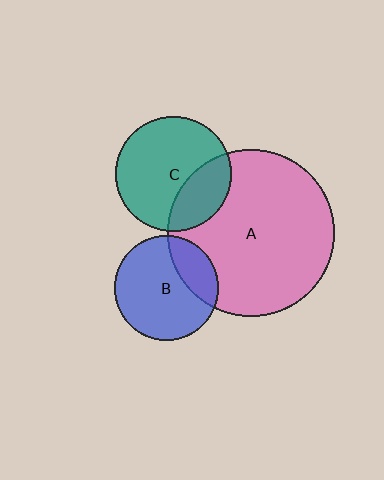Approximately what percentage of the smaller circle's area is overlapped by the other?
Approximately 25%.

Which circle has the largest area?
Circle A (pink).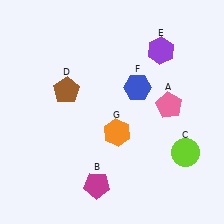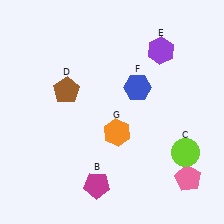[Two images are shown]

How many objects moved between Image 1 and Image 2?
1 object moved between the two images.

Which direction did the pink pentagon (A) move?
The pink pentagon (A) moved down.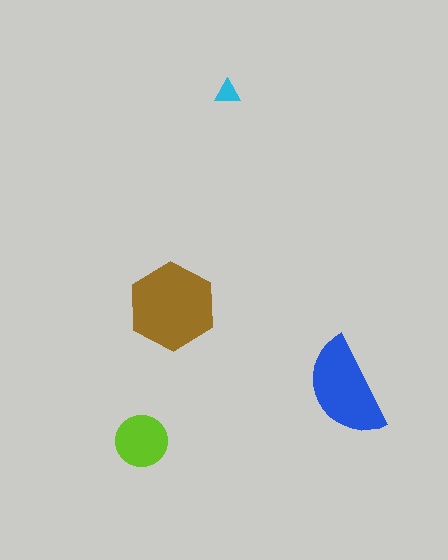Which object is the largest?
The brown hexagon.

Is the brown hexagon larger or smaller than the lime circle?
Larger.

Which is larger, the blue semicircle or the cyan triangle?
The blue semicircle.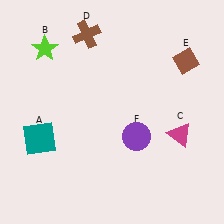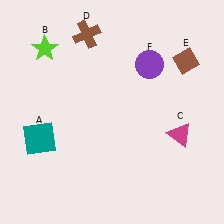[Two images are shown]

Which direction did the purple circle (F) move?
The purple circle (F) moved up.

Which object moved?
The purple circle (F) moved up.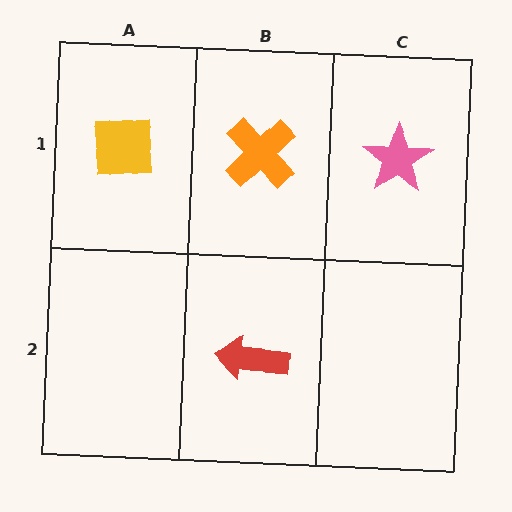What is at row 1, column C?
A pink star.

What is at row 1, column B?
An orange cross.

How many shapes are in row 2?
1 shape.